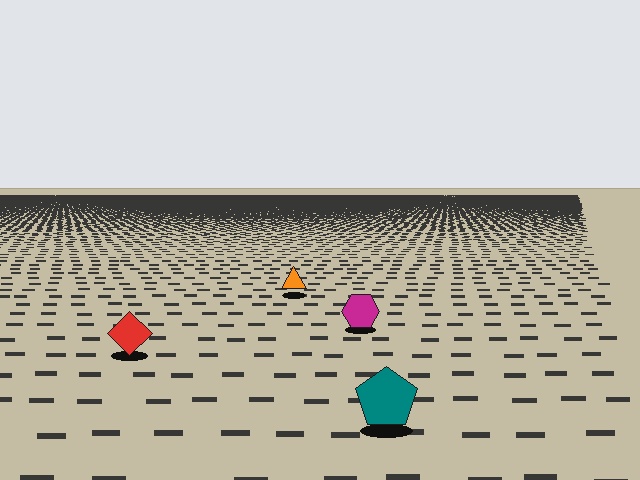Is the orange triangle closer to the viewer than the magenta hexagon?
No. The magenta hexagon is closer — you can tell from the texture gradient: the ground texture is coarser near it.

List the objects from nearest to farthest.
From nearest to farthest: the teal pentagon, the red diamond, the magenta hexagon, the orange triangle.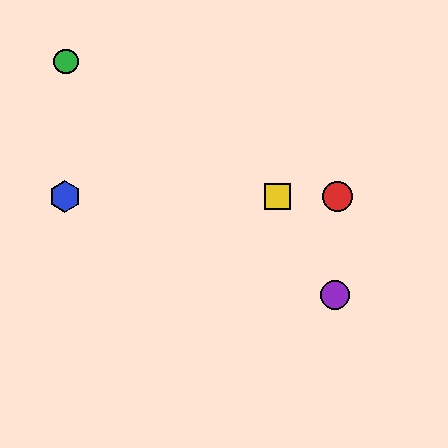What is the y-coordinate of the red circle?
The red circle is at y≈197.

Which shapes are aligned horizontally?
The red circle, the blue hexagon, the yellow square are aligned horizontally.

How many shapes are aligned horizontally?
3 shapes (the red circle, the blue hexagon, the yellow square) are aligned horizontally.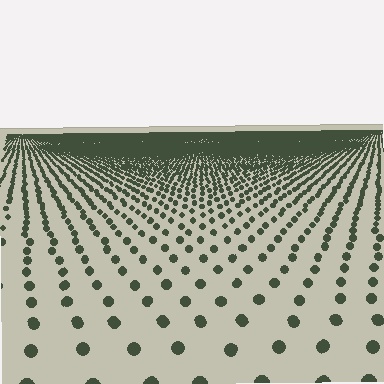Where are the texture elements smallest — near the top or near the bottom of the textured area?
Near the top.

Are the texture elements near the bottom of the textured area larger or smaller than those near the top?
Larger. Near the bottom, elements are closer to the viewer and appear at a bigger on-screen size.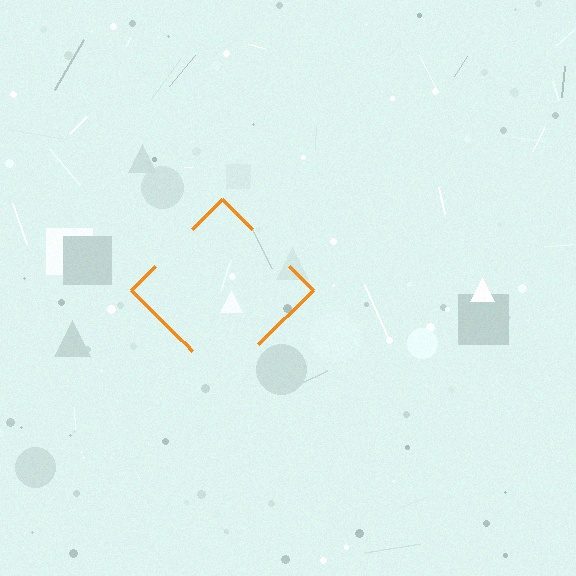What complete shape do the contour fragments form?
The contour fragments form a diamond.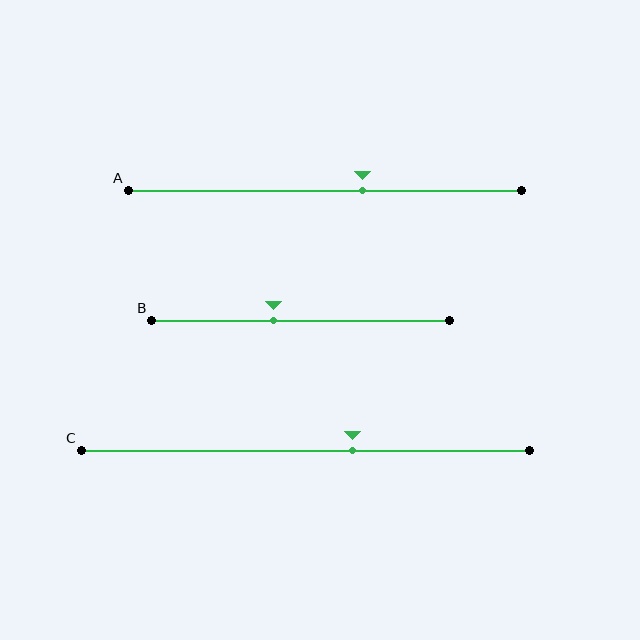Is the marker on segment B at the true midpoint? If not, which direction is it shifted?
No, the marker on segment B is shifted to the left by about 9% of the segment length.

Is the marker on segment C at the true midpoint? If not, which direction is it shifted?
No, the marker on segment C is shifted to the right by about 11% of the segment length.